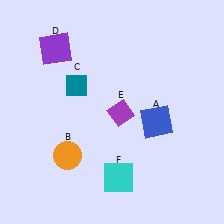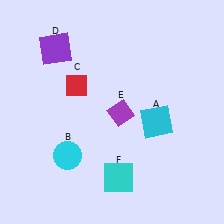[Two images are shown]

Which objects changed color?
A changed from blue to cyan. B changed from orange to cyan. C changed from teal to red.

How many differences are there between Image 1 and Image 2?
There are 3 differences between the two images.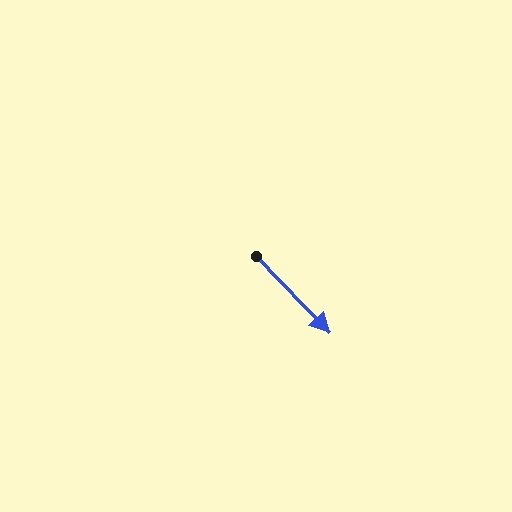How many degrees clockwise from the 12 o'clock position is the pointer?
Approximately 136 degrees.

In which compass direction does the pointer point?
Southeast.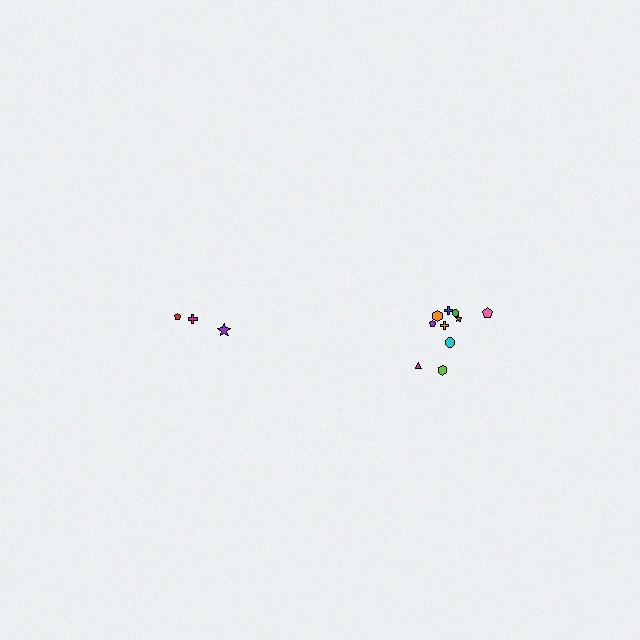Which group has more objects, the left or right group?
The right group.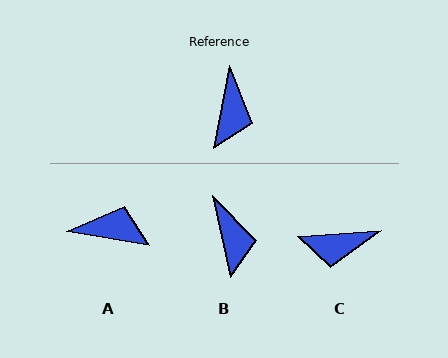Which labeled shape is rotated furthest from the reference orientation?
A, about 91 degrees away.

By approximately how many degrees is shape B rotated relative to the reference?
Approximately 23 degrees counter-clockwise.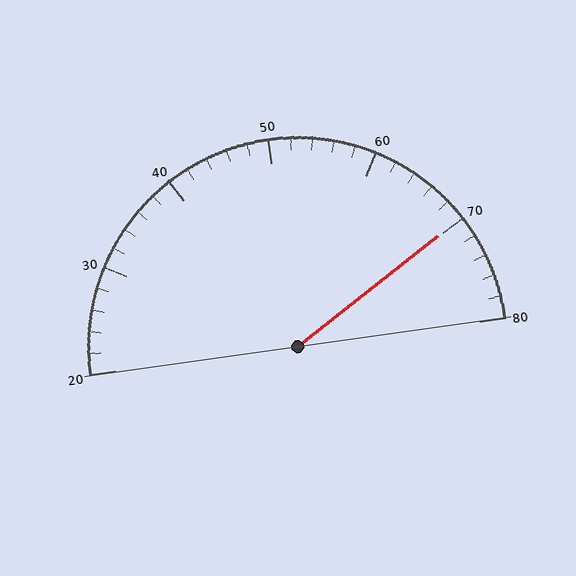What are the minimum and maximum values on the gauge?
The gauge ranges from 20 to 80.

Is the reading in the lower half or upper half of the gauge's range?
The reading is in the upper half of the range (20 to 80).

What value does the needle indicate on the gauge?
The needle indicates approximately 70.